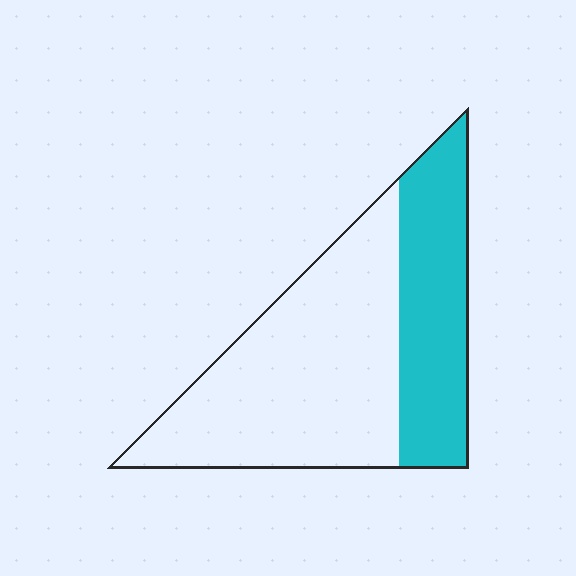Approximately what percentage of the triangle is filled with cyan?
Approximately 35%.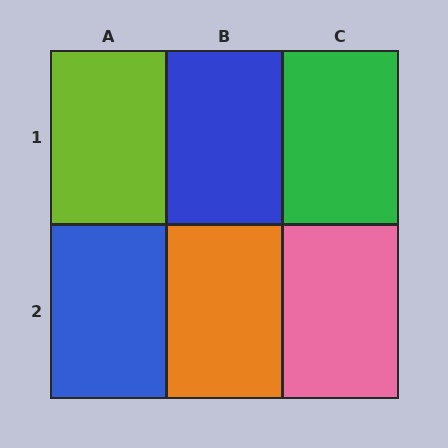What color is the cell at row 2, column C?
Pink.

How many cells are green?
1 cell is green.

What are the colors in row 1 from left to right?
Lime, blue, green.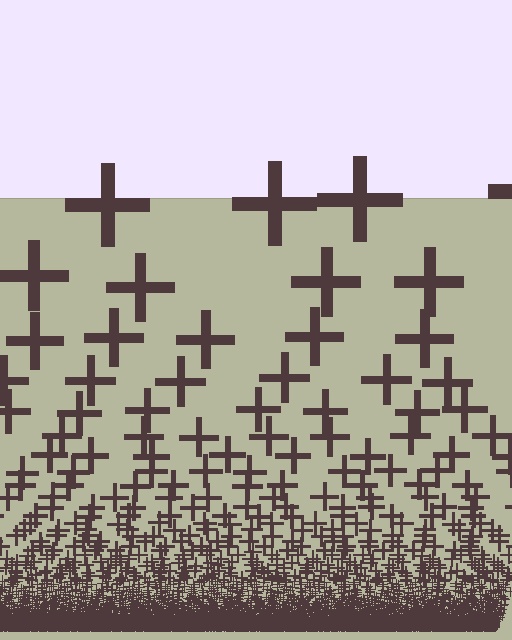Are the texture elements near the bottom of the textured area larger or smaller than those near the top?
Smaller. The gradient is inverted — elements near the bottom are smaller and denser.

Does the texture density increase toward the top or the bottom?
Density increases toward the bottom.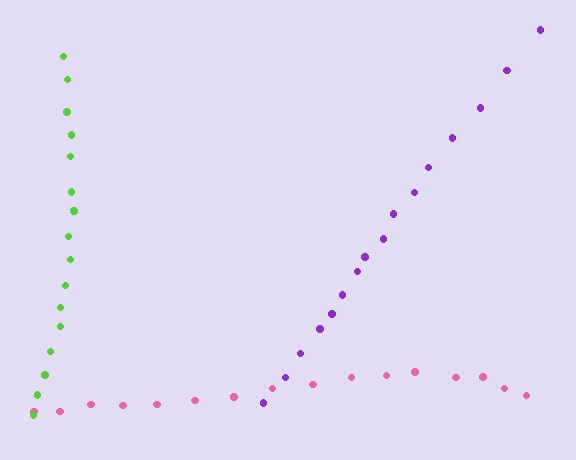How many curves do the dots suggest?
There are 3 distinct paths.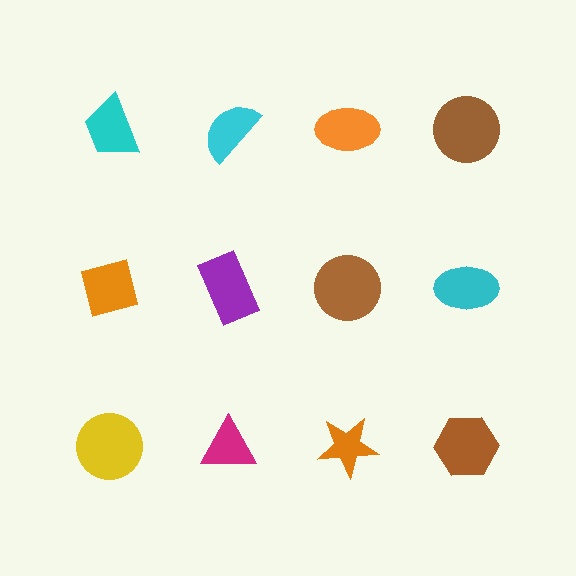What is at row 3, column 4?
A brown hexagon.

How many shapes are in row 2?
4 shapes.